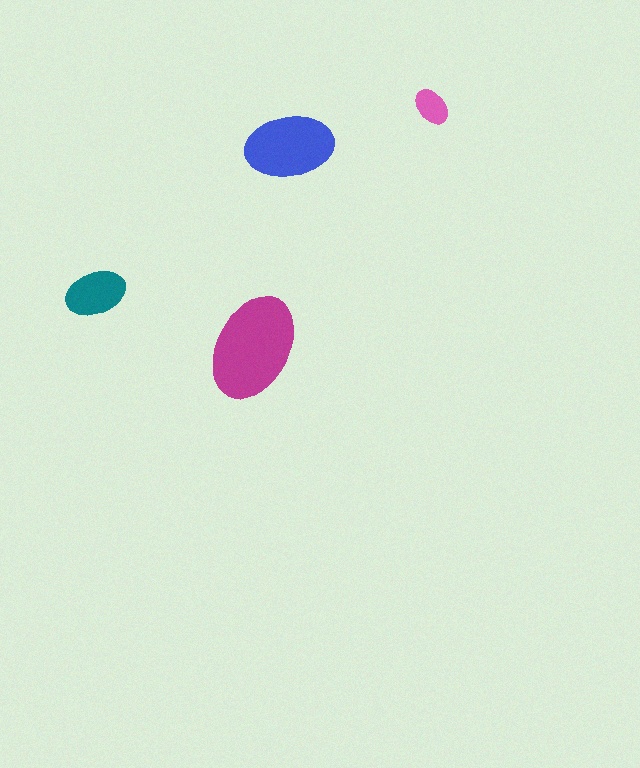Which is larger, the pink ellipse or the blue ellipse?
The blue one.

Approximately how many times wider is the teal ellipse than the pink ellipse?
About 1.5 times wider.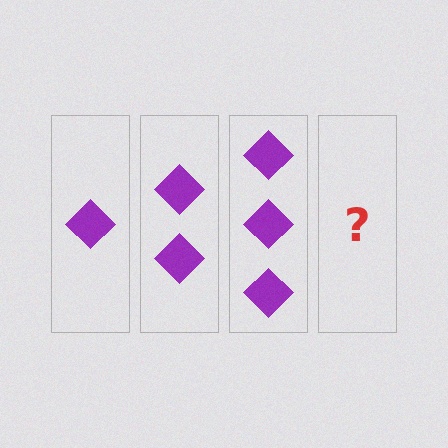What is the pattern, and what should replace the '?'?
The pattern is that each step adds one more diamond. The '?' should be 4 diamonds.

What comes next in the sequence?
The next element should be 4 diamonds.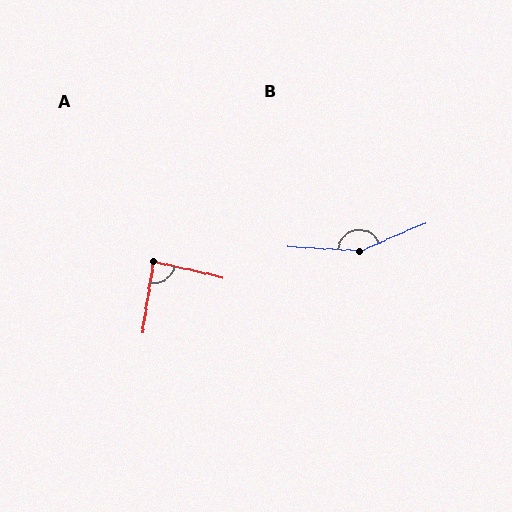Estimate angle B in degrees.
Approximately 153 degrees.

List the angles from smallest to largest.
A (86°), B (153°).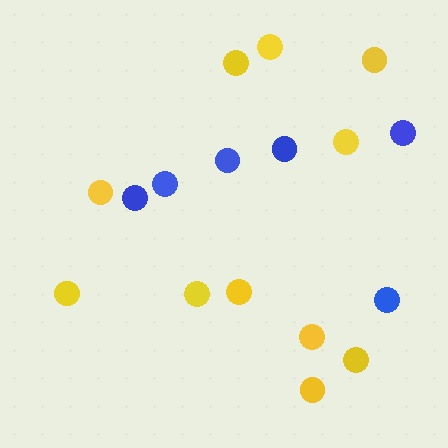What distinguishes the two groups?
There are 2 groups: one group of blue circles (6) and one group of yellow circles (11).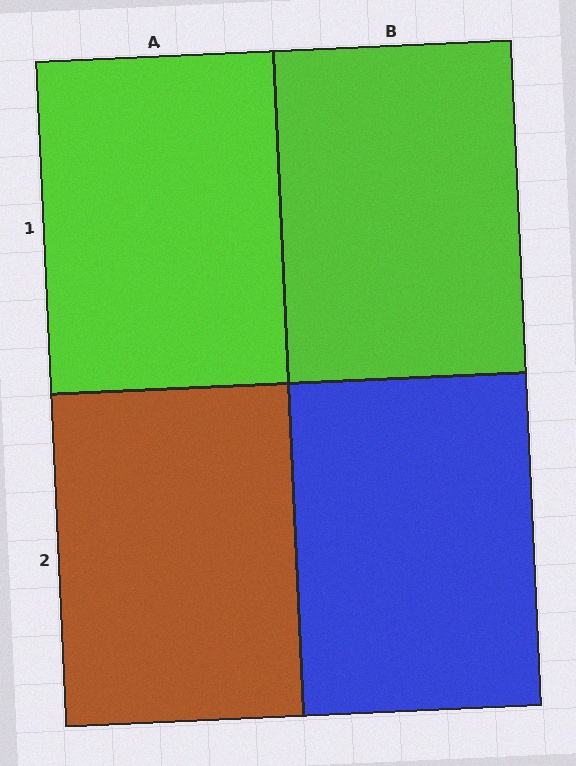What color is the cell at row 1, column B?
Lime.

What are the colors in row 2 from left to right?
Brown, blue.